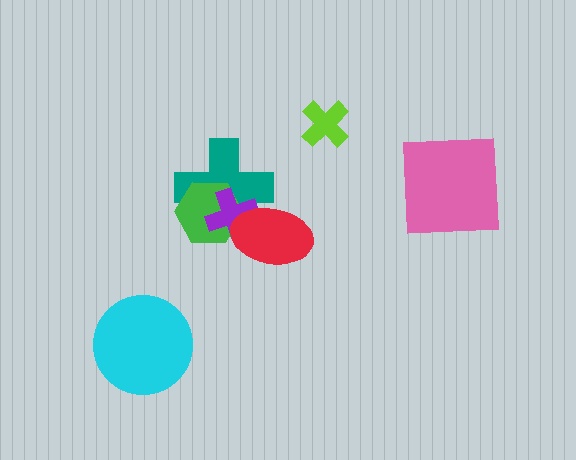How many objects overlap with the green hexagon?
3 objects overlap with the green hexagon.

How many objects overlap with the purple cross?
3 objects overlap with the purple cross.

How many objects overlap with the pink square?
0 objects overlap with the pink square.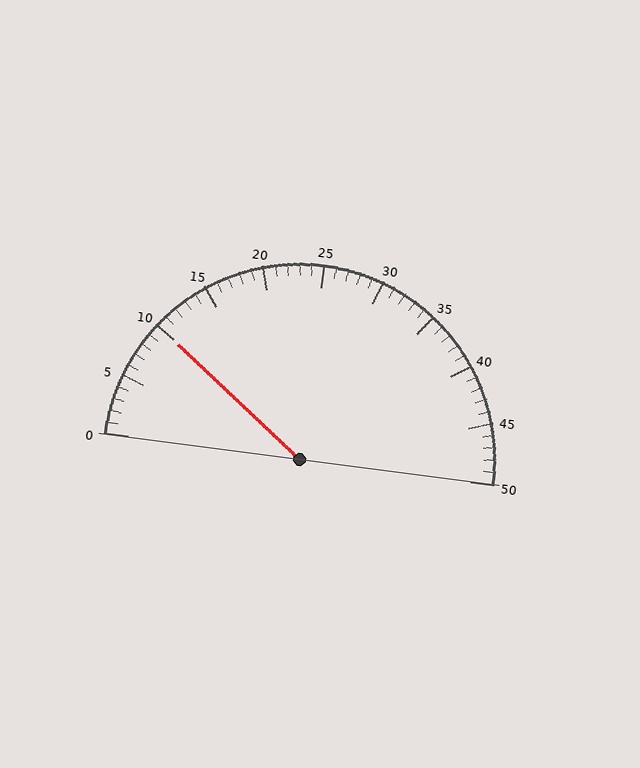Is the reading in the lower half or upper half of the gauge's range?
The reading is in the lower half of the range (0 to 50).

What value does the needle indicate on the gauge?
The needle indicates approximately 10.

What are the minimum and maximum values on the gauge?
The gauge ranges from 0 to 50.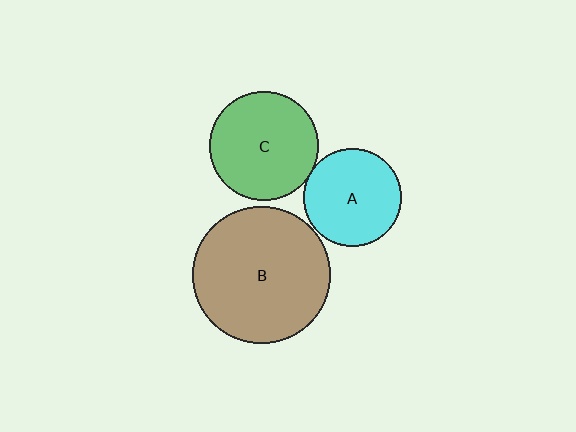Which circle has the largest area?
Circle B (brown).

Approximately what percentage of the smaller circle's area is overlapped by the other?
Approximately 5%.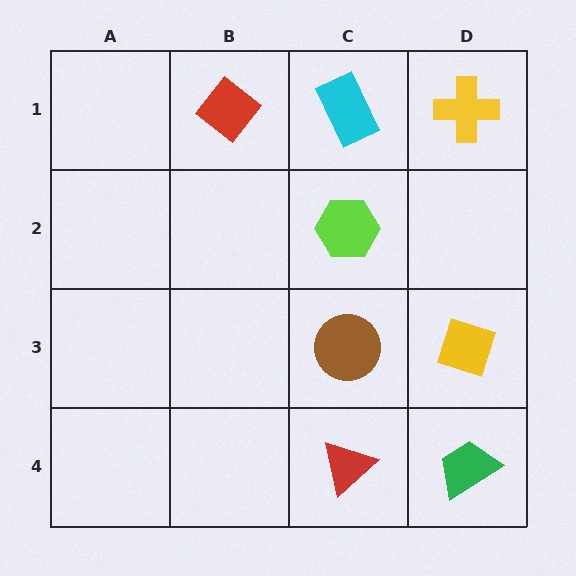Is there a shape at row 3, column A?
No, that cell is empty.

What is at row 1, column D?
A yellow cross.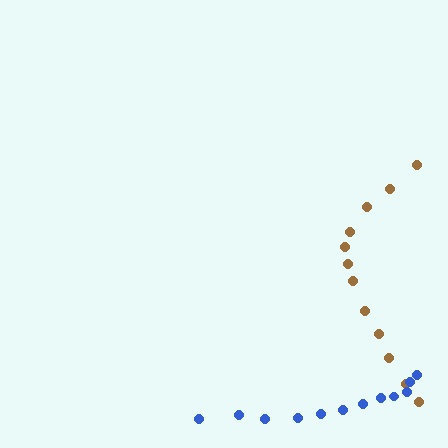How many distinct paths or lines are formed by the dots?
There are 2 distinct paths.